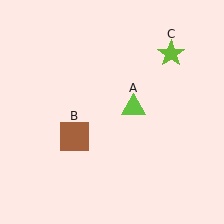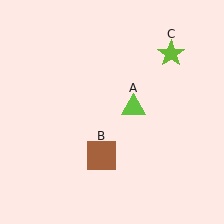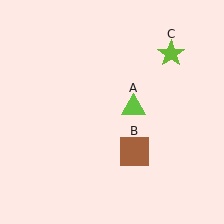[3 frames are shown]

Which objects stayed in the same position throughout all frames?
Lime triangle (object A) and lime star (object C) remained stationary.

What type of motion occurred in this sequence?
The brown square (object B) rotated counterclockwise around the center of the scene.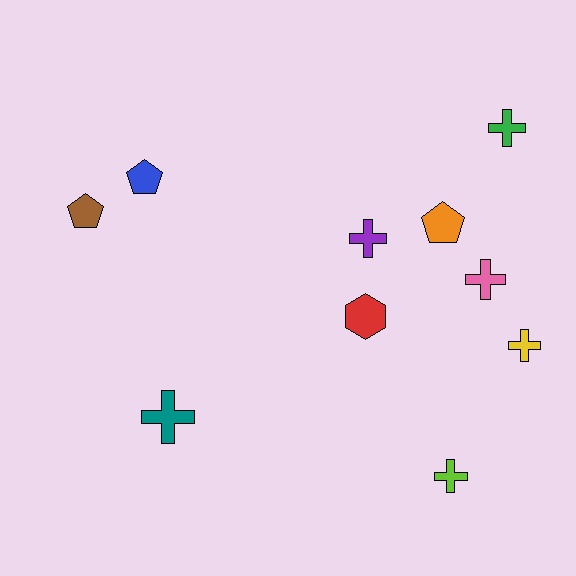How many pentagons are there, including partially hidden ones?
There are 3 pentagons.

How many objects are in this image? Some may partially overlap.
There are 10 objects.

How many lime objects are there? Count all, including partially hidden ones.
There is 1 lime object.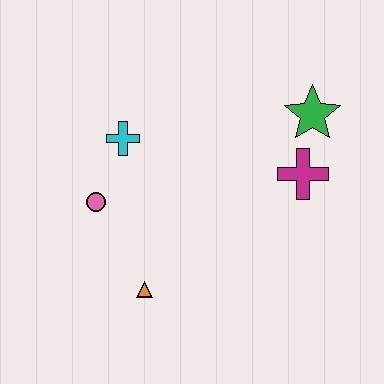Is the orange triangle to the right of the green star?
No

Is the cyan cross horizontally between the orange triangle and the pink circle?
Yes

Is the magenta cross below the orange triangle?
No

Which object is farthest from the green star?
The orange triangle is farthest from the green star.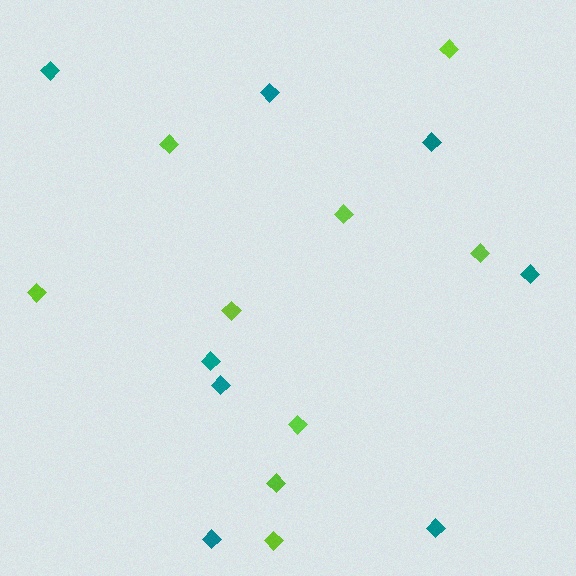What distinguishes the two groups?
There are 2 groups: one group of teal diamonds (8) and one group of lime diamonds (9).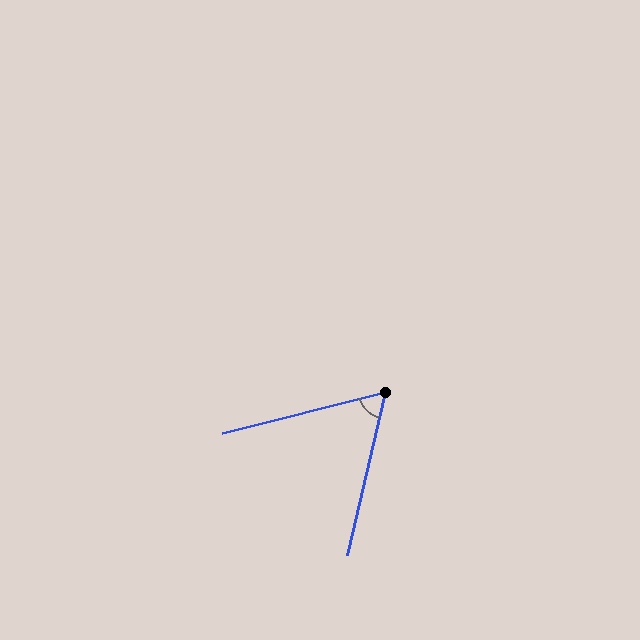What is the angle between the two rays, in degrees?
Approximately 63 degrees.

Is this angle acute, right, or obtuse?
It is acute.